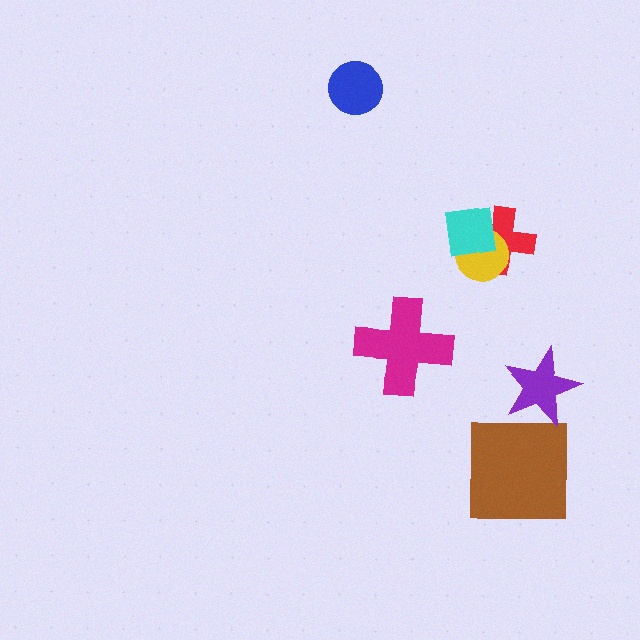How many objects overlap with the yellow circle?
2 objects overlap with the yellow circle.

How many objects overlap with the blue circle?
0 objects overlap with the blue circle.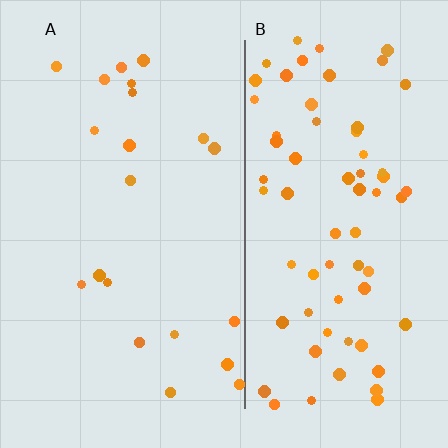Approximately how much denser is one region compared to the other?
Approximately 3.4× — region B over region A.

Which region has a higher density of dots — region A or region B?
B (the right).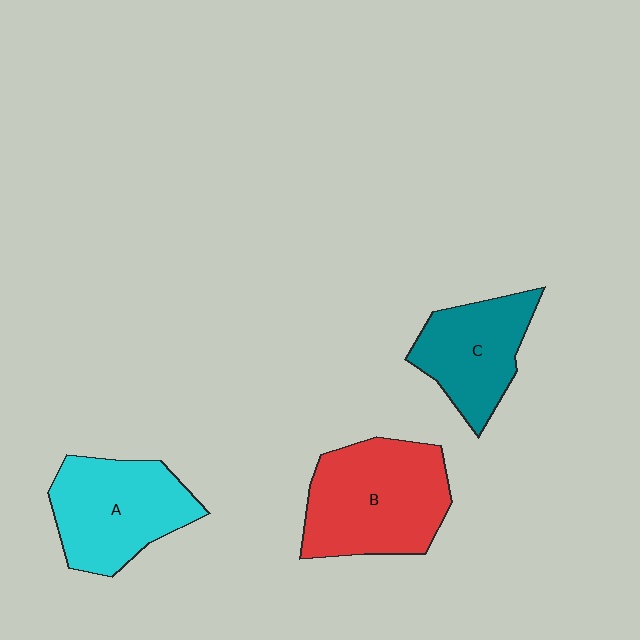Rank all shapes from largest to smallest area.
From largest to smallest: B (red), A (cyan), C (teal).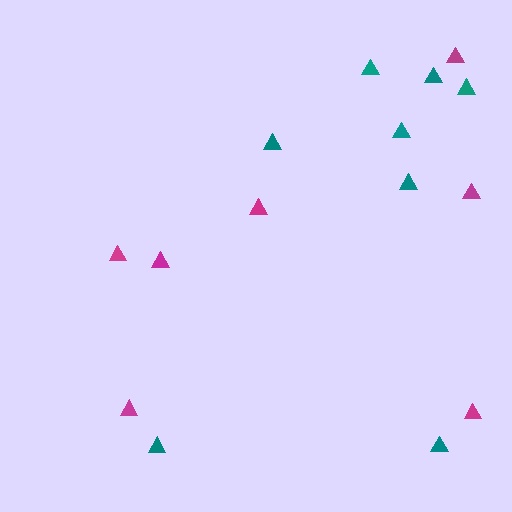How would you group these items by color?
There are 2 groups: one group of teal triangles (8) and one group of magenta triangles (7).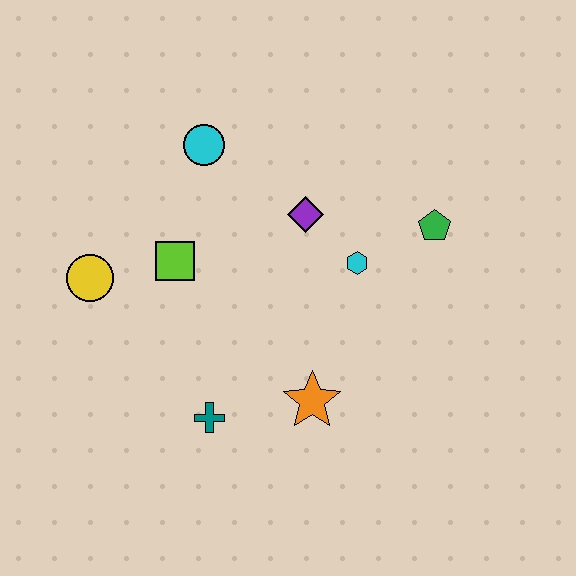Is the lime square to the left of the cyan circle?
Yes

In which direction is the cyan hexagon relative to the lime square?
The cyan hexagon is to the right of the lime square.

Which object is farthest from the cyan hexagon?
The yellow circle is farthest from the cyan hexagon.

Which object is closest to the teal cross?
The orange star is closest to the teal cross.